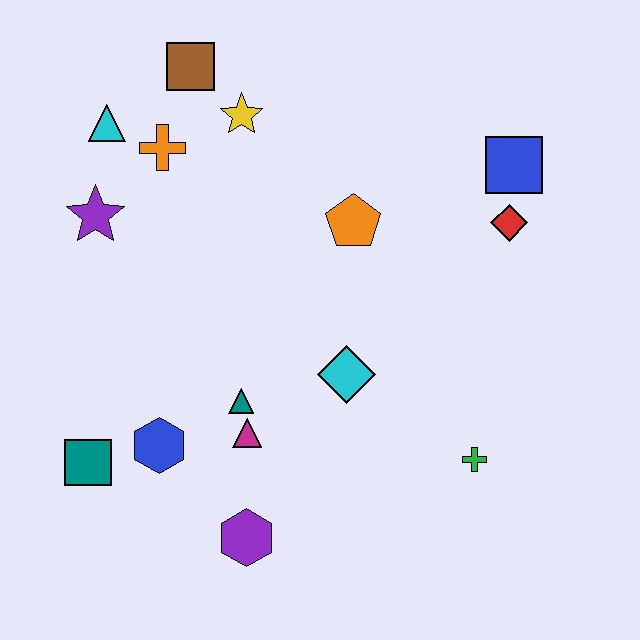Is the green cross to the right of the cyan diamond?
Yes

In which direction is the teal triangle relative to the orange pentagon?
The teal triangle is below the orange pentagon.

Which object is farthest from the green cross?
The cyan triangle is farthest from the green cross.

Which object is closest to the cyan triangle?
The orange cross is closest to the cyan triangle.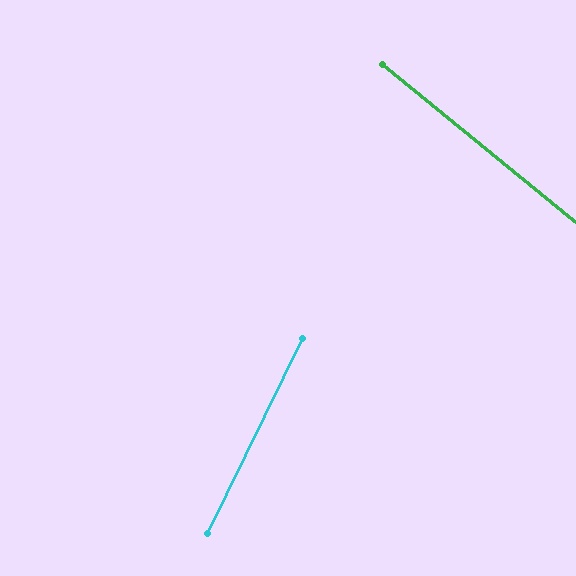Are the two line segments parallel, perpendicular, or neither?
Neither parallel nor perpendicular — they differ by about 77°.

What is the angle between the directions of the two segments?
Approximately 77 degrees.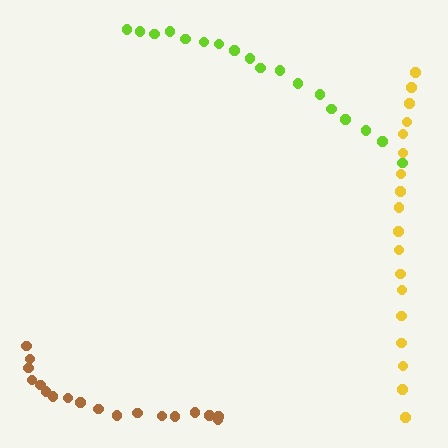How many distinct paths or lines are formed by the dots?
There are 3 distinct paths.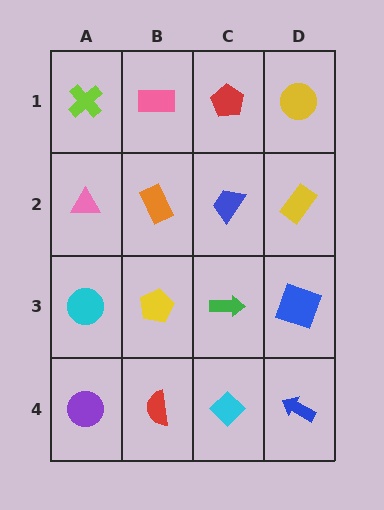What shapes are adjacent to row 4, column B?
A yellow pentagon (row 3, column B), a purple circle (row 4, column A), a cyan diamond (row 4, column C).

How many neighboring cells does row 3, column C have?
4.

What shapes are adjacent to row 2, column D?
A yellow circle (row 1, column D), a blue square (row 3, column D), a blue trapezoid (row 2, column C).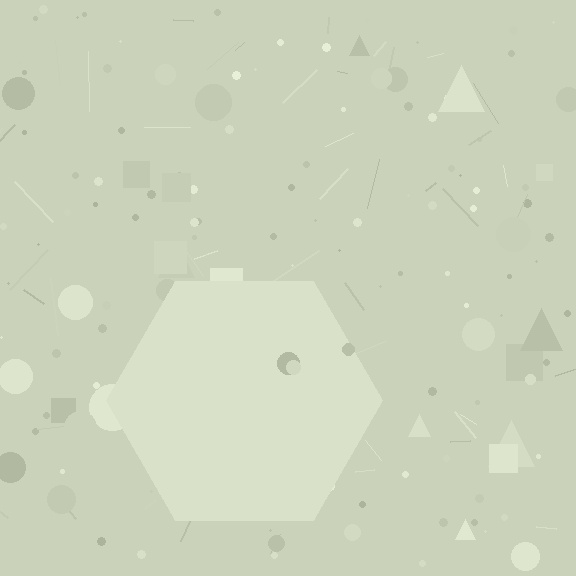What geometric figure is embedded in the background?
A hexagon is embedded in the background.